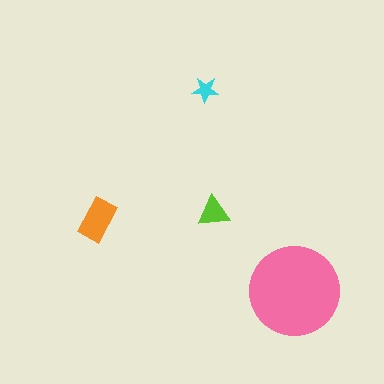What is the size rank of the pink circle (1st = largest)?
1st.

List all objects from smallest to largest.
The cyan star, the lime triangle, the orange rectangle, the pink circle.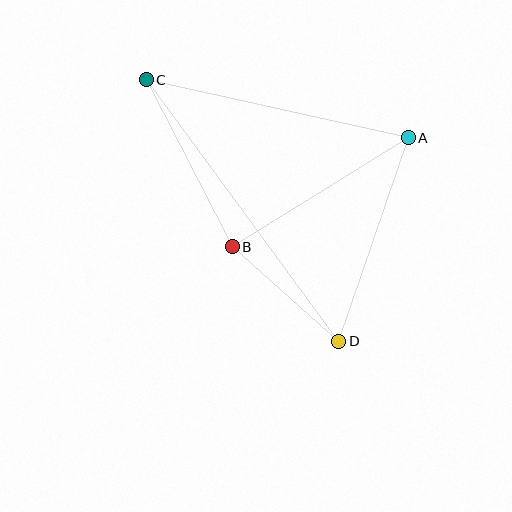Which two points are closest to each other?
Points B and D are closest to each other.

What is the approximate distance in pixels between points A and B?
The distance between A and B is approximately 207 pixels.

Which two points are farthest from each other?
Points C and D are farthest from each other.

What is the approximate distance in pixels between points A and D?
The distance between A and D is approximately 215 pixels.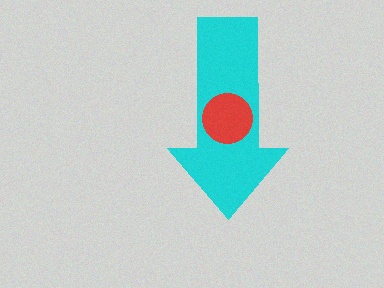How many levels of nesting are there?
2.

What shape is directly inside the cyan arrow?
The red circle.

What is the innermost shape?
The red circle.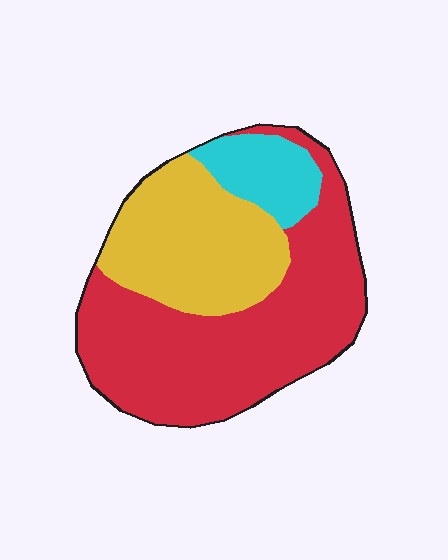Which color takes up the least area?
Cyan, at roughly 10%.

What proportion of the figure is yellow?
Yellow covers 32% of the figure.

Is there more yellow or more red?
Red.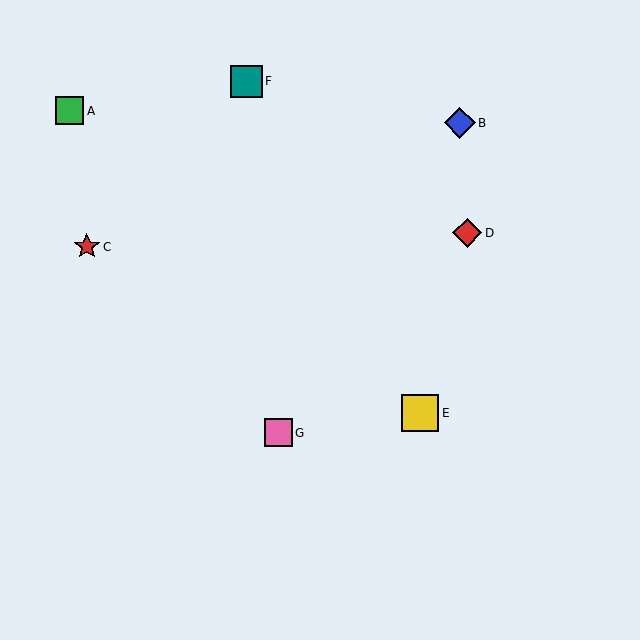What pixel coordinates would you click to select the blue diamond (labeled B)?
Click at (460, 123) to select the blue diamond B.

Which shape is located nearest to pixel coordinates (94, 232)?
The red star (labeled C) at (87, 247) is nearest to that location.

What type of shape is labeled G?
Shape G is a pink square.